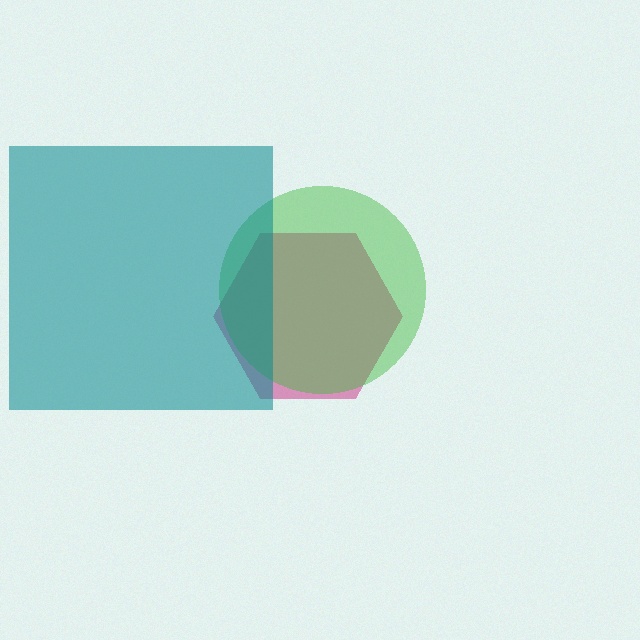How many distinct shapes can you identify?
There are 3 distinct shapes: a magenta hexagon, a green circle, a teal square.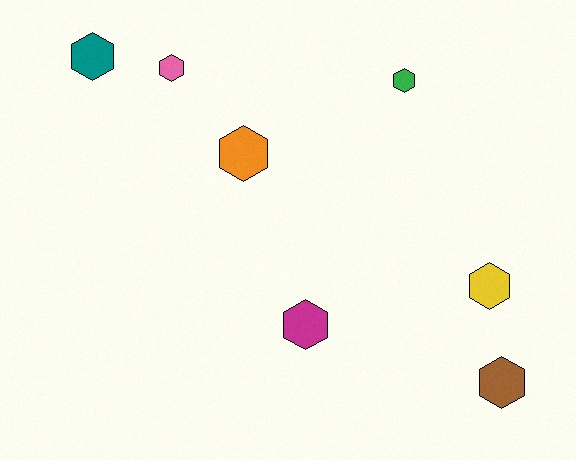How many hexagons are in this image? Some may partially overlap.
There are 7 hexagons.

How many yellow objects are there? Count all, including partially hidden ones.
There is 1 yellow object.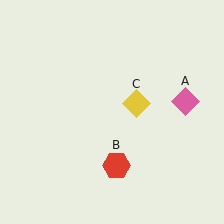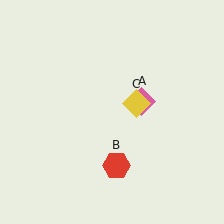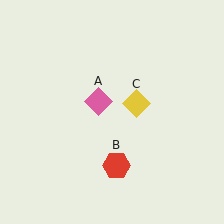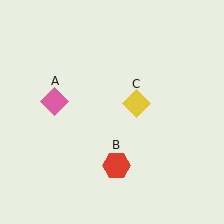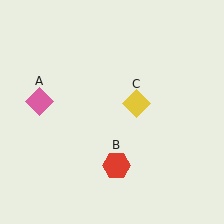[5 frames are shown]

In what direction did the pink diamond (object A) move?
The pink diamond (object A) moved left.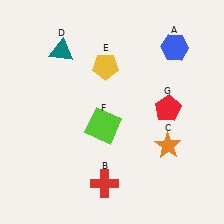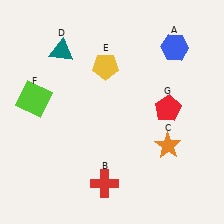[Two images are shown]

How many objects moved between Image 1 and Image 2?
1 object moved between the two images.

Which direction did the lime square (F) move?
The lime square (F) moved left.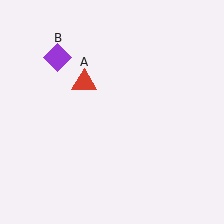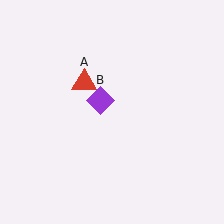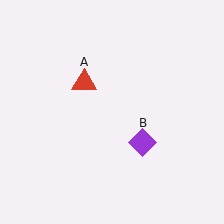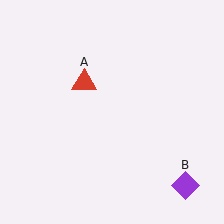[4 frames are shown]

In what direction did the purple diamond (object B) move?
The purple diamond (object B) moved down and to the right.